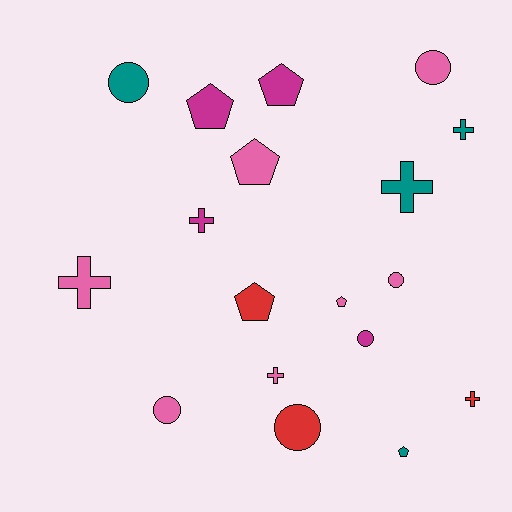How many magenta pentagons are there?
There are 2 magenta pentagons.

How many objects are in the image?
There are 18 objects.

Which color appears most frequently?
Pink, with 7 objects.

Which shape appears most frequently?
Circle, with 6 objects.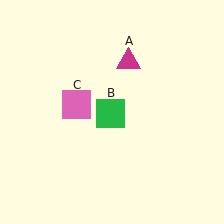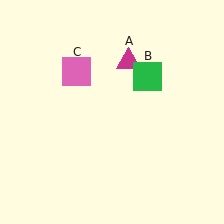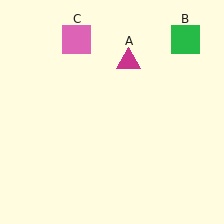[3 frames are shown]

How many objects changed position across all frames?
2 objects changed position: green square (object B), pink square (object C).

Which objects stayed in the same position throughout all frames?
Magenta triangle (object A) remained stationary.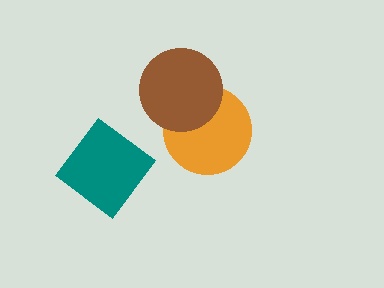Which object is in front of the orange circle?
The brown circle is in front of the orange circle.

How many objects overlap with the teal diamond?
0 objects overlap with the teal diamond.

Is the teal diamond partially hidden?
No, no other shape covers it.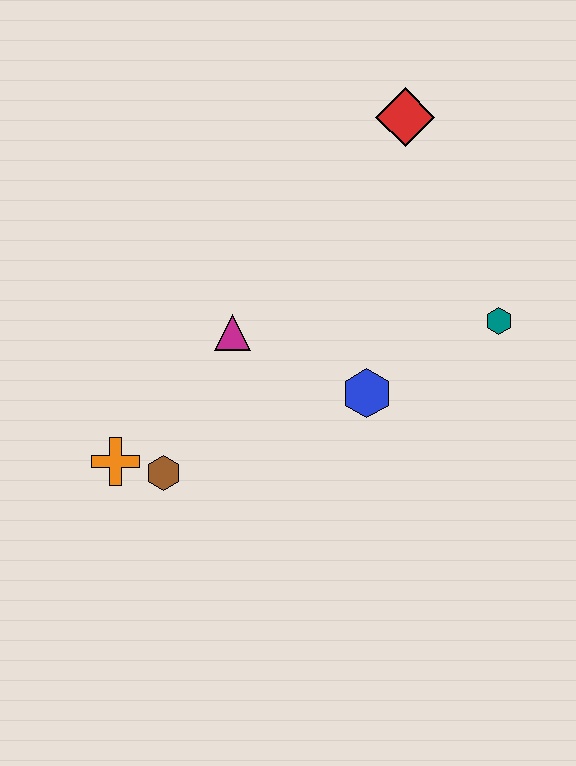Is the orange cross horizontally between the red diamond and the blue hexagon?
No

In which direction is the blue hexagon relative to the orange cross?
The blue hexagon is to the right of the orange cross.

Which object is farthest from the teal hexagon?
The orange cross is farthest from the teal hexagon.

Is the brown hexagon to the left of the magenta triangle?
Yes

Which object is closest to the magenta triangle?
The blue hexagon is closest to the magenta triangle.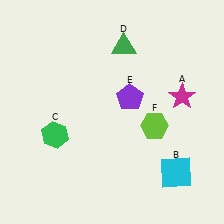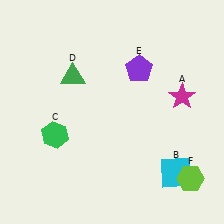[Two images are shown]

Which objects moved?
The objects that moved are: the green triangle (D), the purple pentagon (E), the lime hexagon (F).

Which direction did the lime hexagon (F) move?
The lime hexagon (F) moved down.